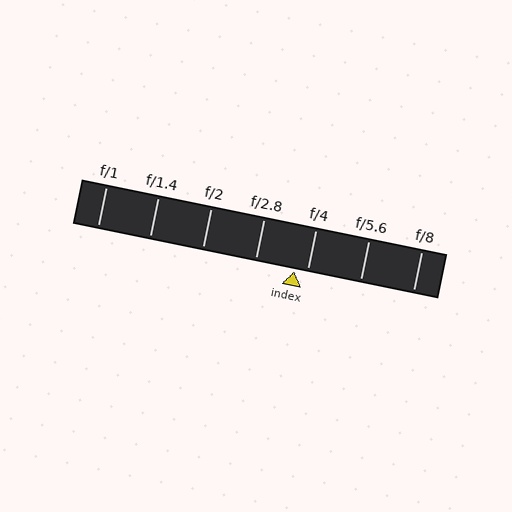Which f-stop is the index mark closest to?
The index mark is closest to f/4.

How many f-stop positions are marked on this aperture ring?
There are 7 f-stop positions marked.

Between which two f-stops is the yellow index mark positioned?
The index mark is between f/2.8 and f/4.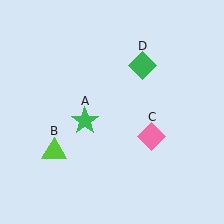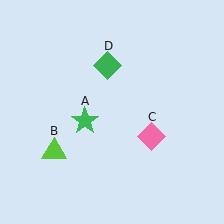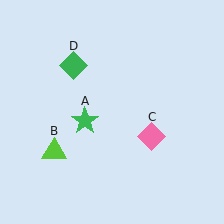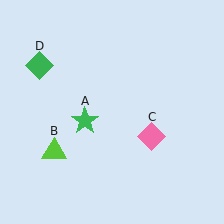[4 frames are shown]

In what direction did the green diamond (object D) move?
The green diamond (object D) moved left.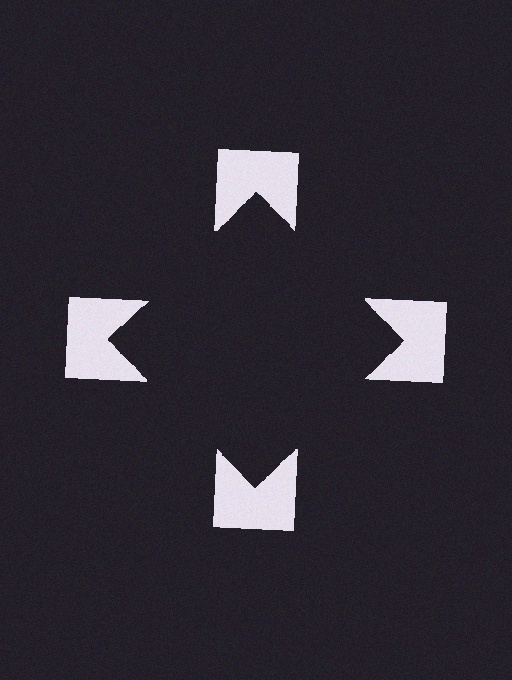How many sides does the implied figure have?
4 sides.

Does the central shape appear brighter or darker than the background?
It typically appears slightly darker than the background, even though no actual brightness change is drawn.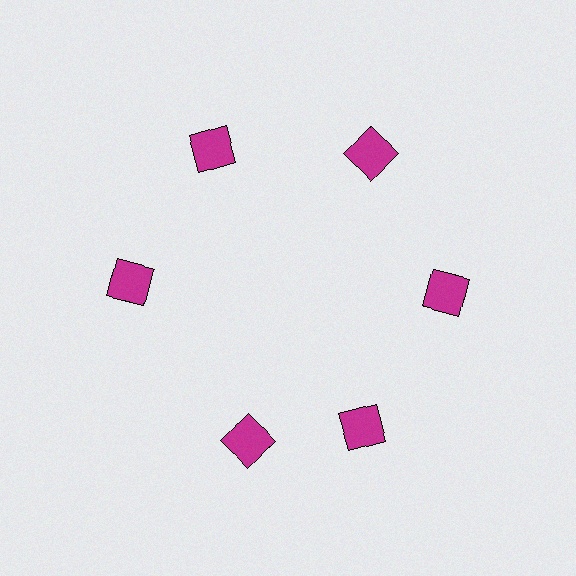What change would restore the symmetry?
The symmetry would be restored by rotating it back into even spacing with its neighbors so that all 6 squares sit at equal angles and equal distance from the center.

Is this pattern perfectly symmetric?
No. The 6 magenta squares are arranged in a ring, but one element near the 7 o'clock position is rotated out of alignment along the ring, breaking the 6-fold rotational symmetry.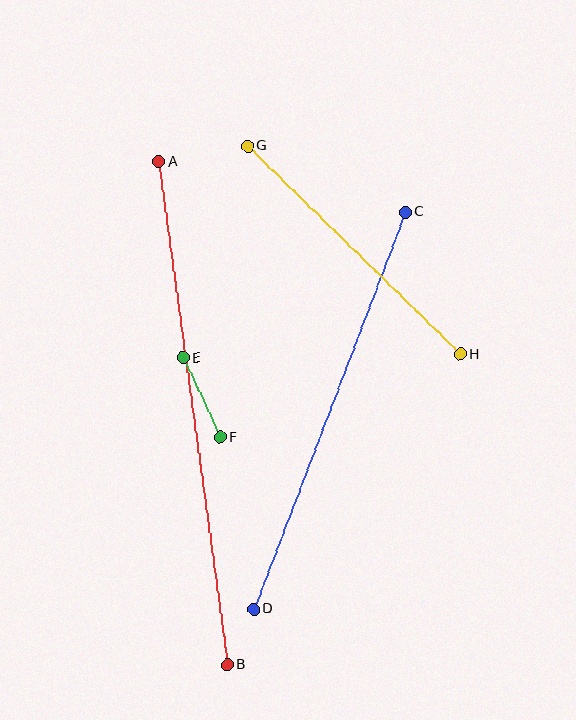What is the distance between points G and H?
The distance is approximately 297 pixels.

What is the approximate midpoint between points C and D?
The midpoint is at approximately (329, 411) pixels.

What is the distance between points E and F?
The distance is approximately 88 pixels.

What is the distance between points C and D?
The distance is approximately 425 pixels.